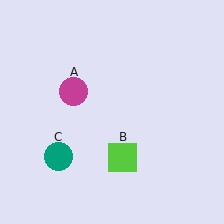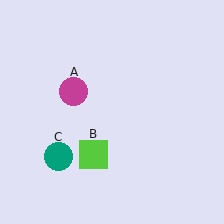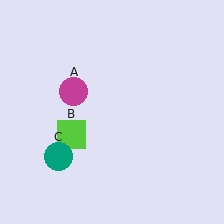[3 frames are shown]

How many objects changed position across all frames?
1 object changed position: lime square (object B).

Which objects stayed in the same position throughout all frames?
Magenta circle (object A) and teal circle (object C) remained stationary.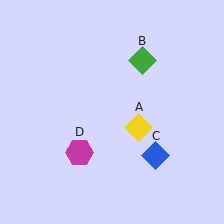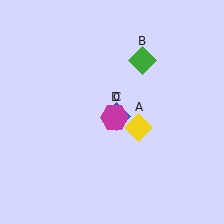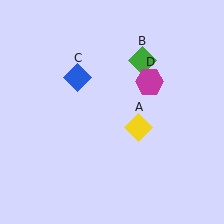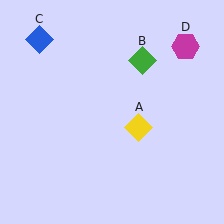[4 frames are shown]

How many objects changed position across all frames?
2 objects changed position: blue diamond (object C), magenta hexagon (object D).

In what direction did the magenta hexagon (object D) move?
The magenta hexagon (object D) moved up and to the right.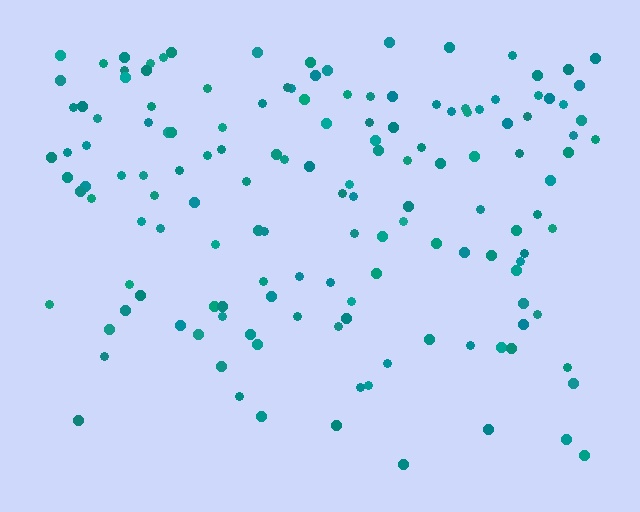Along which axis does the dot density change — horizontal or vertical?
Vertical.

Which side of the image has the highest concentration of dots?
The top.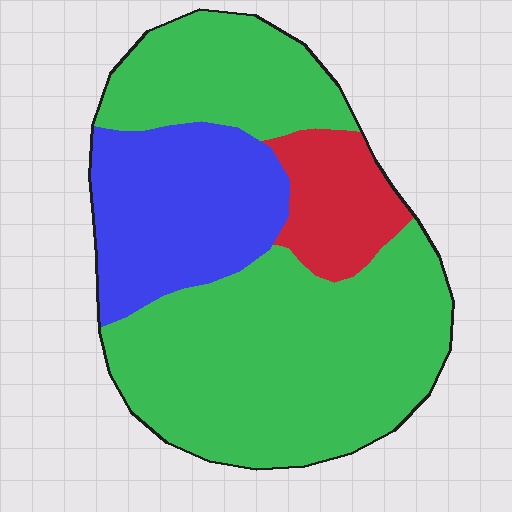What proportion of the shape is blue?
Blue takes up about one quarter (1/4) of the shape.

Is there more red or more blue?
Blue.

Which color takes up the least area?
Red, at roughly 10%.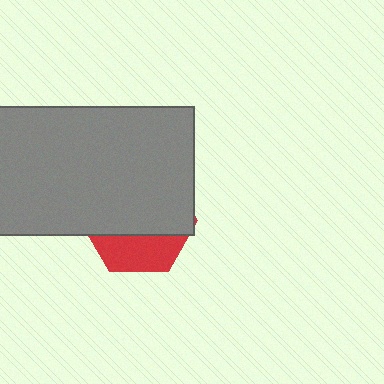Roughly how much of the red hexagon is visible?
A small part of it is visible (roughly 32%).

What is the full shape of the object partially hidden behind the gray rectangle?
The partially hidden object is a red hexagon.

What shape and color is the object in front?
The object in front is a gray rectangle.